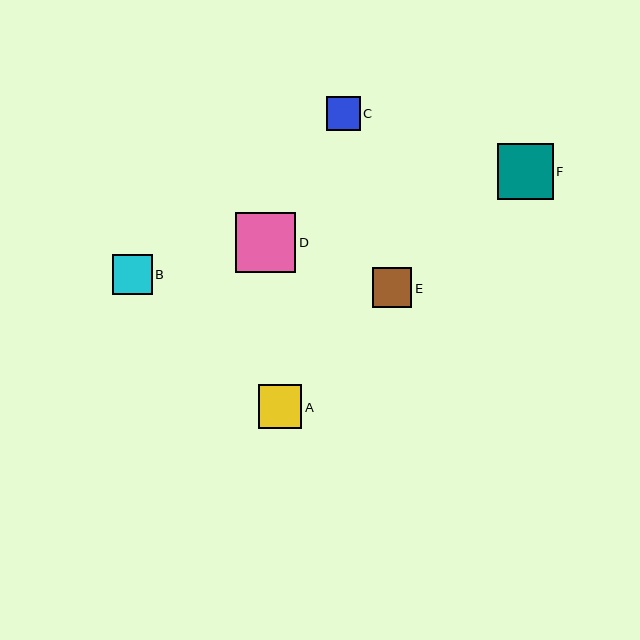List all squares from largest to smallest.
From largest to smallest: D, F, A, B, E, C.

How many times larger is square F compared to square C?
Square F is approximately 1.7 times the size of square C.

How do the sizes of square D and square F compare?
Square D and square F are approximately the same size.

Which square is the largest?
Square D is the largest with a size of approximately 60 pixels.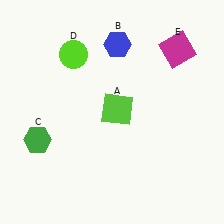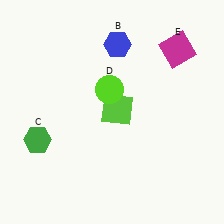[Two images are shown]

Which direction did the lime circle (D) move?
The lime circle (D) moved right.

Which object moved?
The lime circle (D) moved right.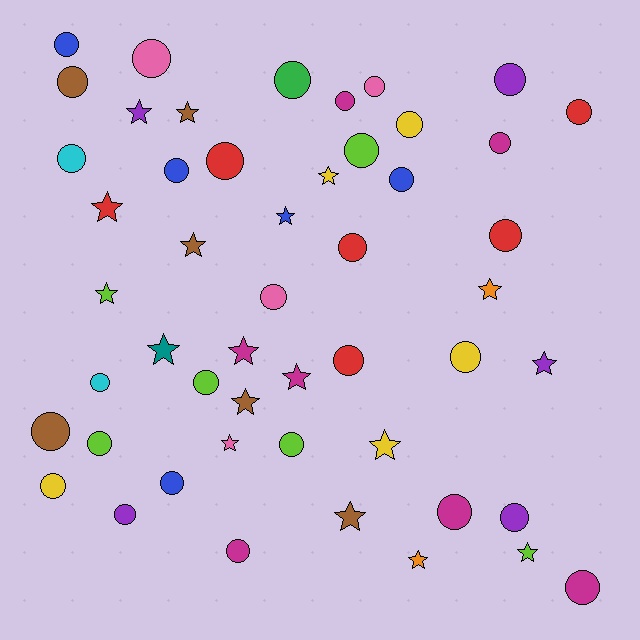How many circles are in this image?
There are 32 circles.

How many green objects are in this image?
There is 1 green object.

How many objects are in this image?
There are 50 objects.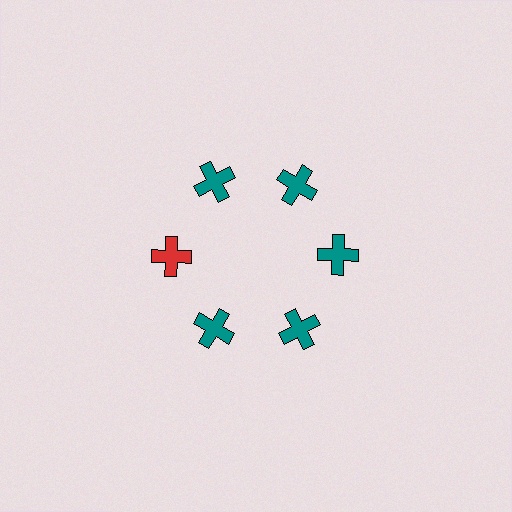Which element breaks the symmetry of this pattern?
The red cross at roughly the 9 o'clock position breaks the symmetry. All other shapes are teal crosses.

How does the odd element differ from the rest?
It has a different color: red instead of teal.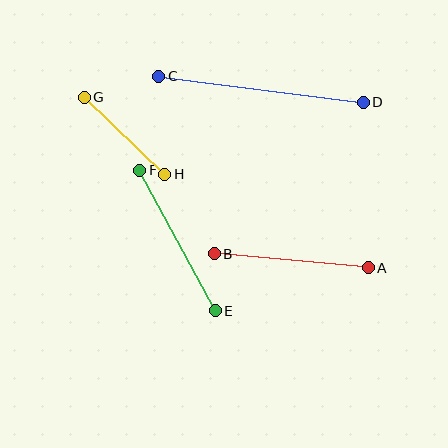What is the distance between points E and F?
The distance is approximately 160 pixels.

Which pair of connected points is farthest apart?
Points C and D are farthest apart.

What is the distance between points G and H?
The distance is approximately 111 pixels.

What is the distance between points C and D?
The distance is approximately 206 pixels.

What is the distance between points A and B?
The distance is approximately 155 pixels.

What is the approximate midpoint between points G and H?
The midpoint is at approximately (125, 136) pixels.